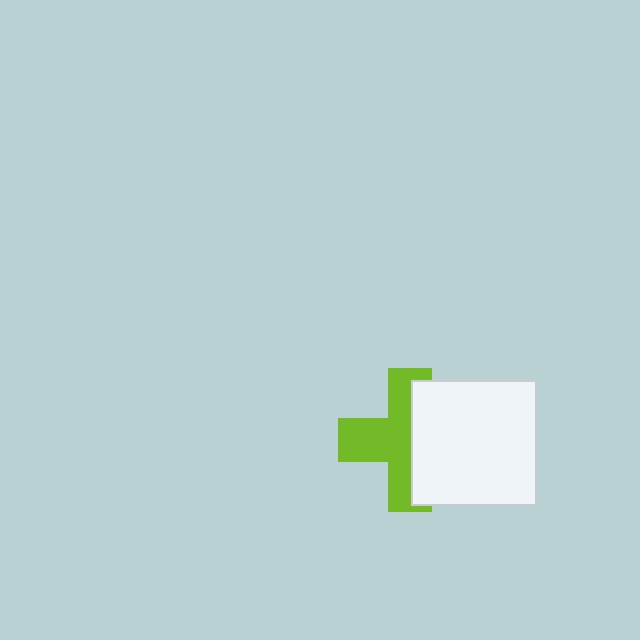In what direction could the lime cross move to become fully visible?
The lime cross could move left. That would shift it out from behind the white square entirely.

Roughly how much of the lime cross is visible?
About half of it is visible (roughly 56%).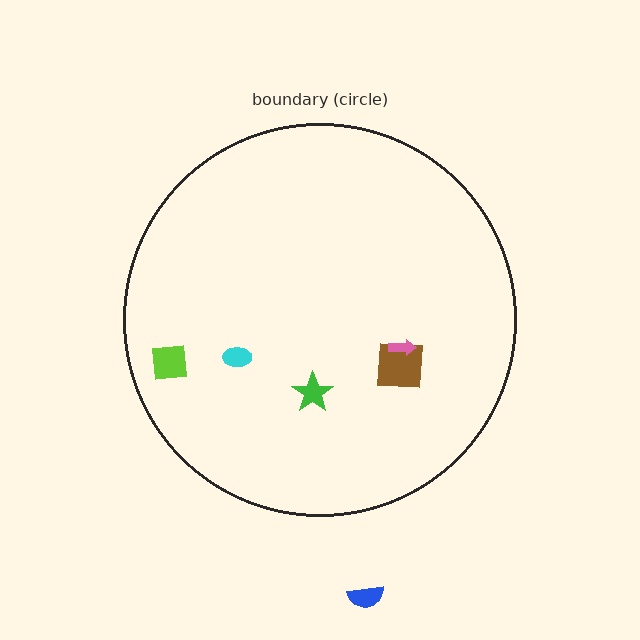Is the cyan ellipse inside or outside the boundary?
Inside.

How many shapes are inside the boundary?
5 inside, 1 outside.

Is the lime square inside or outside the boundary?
Inside.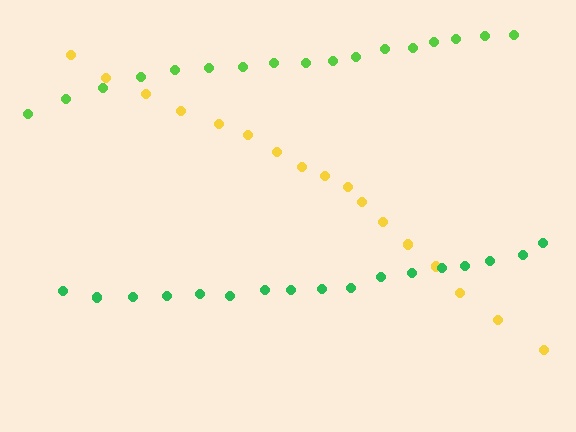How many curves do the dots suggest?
There are 3 distinct paths.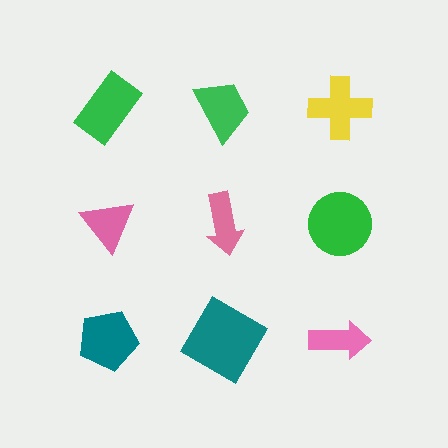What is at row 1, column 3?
A yellow cross.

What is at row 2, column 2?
A pink arrow.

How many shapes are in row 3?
3 shapes.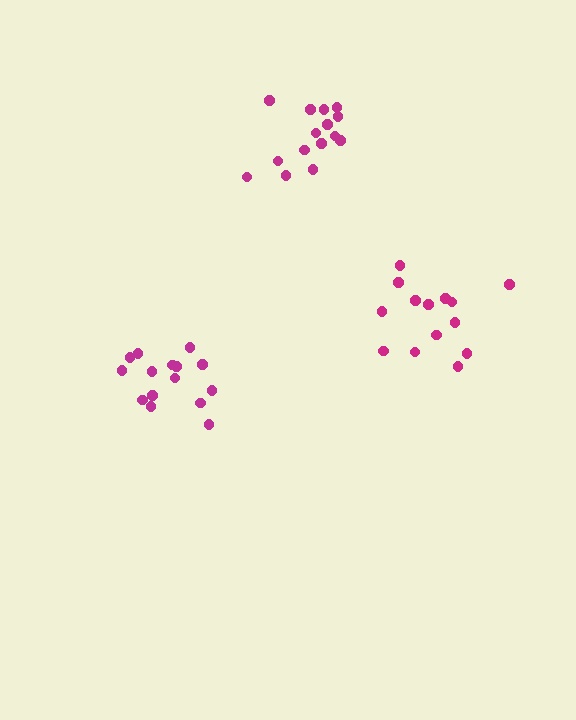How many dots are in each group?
Group 1: 15 dots, Group 2: 14 dots, Group 3: 15 dots (44 total).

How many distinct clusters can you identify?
There are 3 distinct clusters.